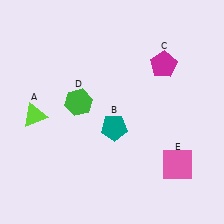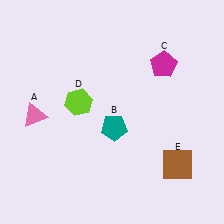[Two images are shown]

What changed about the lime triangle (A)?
In Image 1, A is lime. In Image 2, it changed to pink.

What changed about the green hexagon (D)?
In Image 1, D is green. In Image 2, it changed to lime.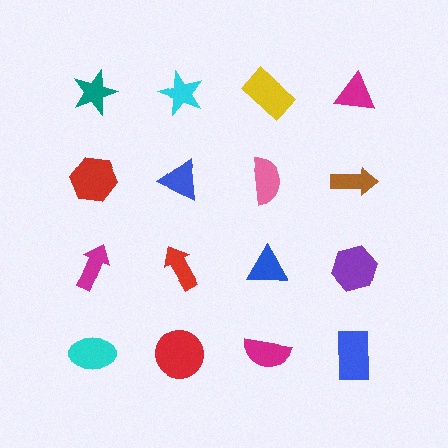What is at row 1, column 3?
A yellow rectangle.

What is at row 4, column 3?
A magenta semicircle.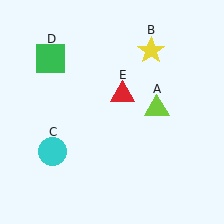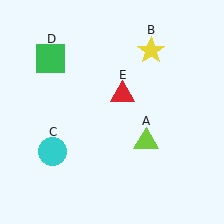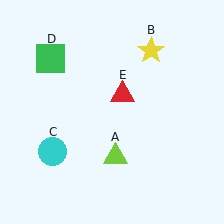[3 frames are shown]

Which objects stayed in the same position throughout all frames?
Yellow star (object B) and cyan circle (object C) and green square (object D) and red triangle (object E) remained stationary.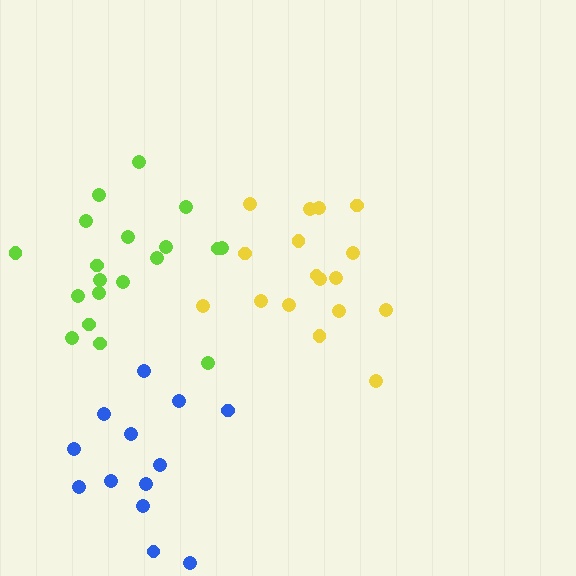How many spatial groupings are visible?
There are 3 spatial groupings.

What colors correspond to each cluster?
The clusters are colored: yellow, blue, lime.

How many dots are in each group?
Group 1: 17 dots, Group 2: 13 dots, Group 3: 19 dots (49 total).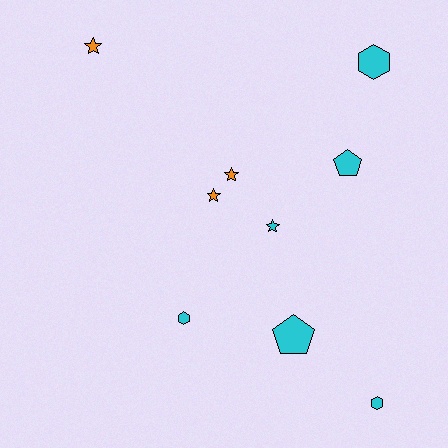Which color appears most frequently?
Cyan, with 6 objects.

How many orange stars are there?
There are 3 orange stars.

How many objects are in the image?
There are 9 objects.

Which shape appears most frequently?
Star, with 4 objects.